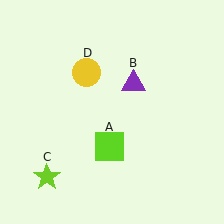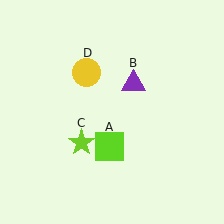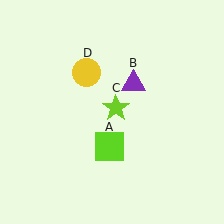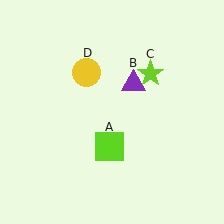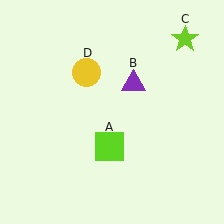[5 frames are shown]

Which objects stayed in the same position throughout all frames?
Lime square (object A) and purple triangle (object B) and yellow circle (object D) remained stationary.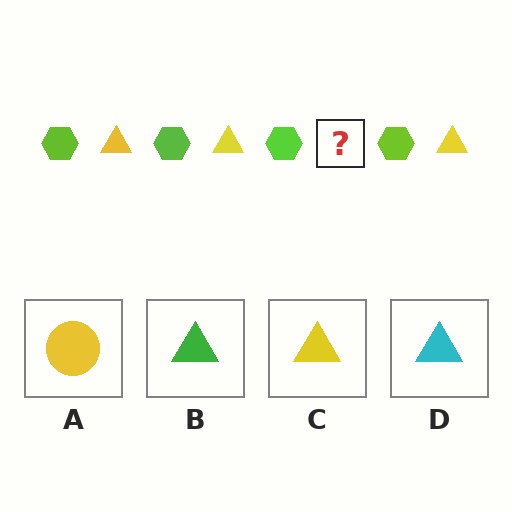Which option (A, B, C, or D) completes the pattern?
C.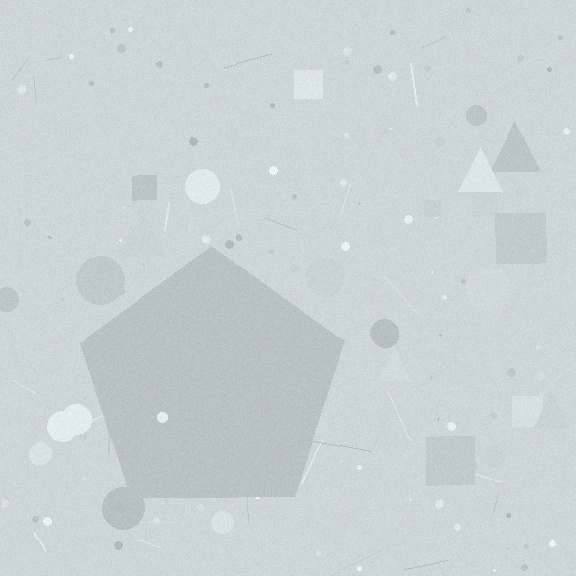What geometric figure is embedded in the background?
A pentagon is embedded in the background.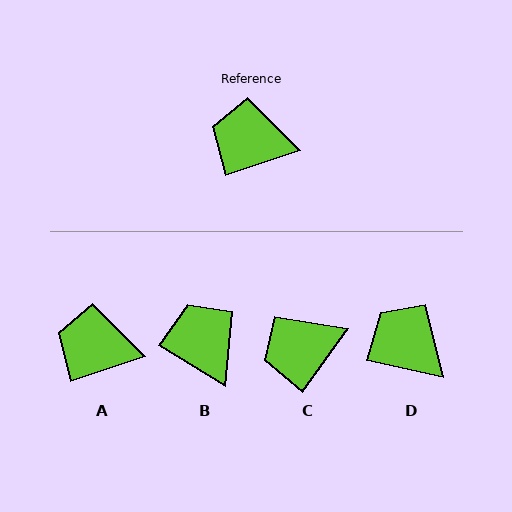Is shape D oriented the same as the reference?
No, it is off by about 31 degrees.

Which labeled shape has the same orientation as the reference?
A.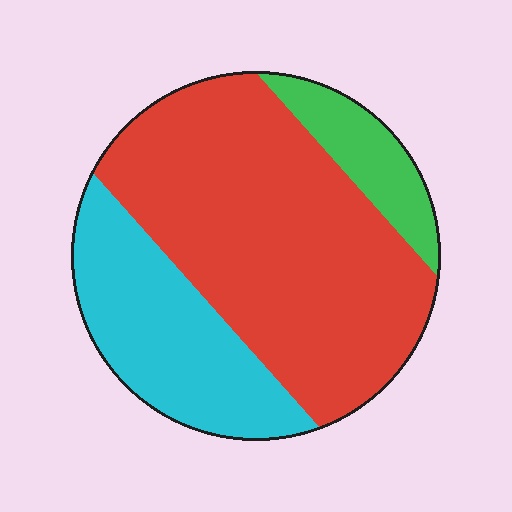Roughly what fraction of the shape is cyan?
Cyan takes up between a quarter and a half of the shape.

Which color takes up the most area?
Red, at roughly 60%.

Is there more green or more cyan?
Cyan.